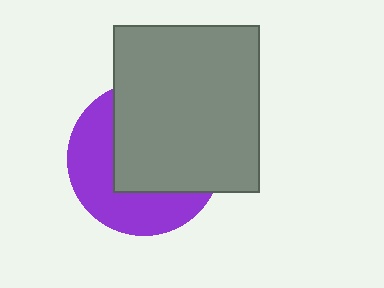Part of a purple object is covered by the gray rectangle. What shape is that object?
It is a circle.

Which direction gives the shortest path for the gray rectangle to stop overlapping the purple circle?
Moving toward the upper-right gives the shortest separation.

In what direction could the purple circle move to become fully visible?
The purple circle could move toward the lower-left. That would shift it out from behind the gray rectangle entirely.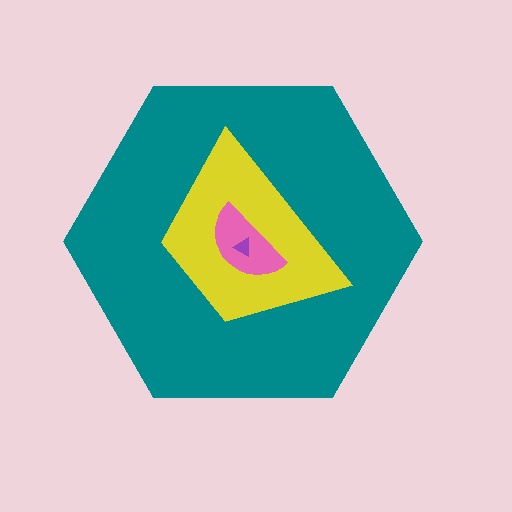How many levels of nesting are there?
4.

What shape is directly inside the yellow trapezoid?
The pink semicircle.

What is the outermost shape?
The teal hexagon.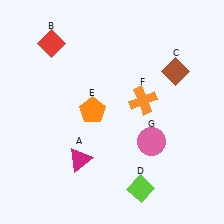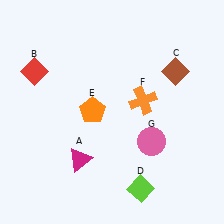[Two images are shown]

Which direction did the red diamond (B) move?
The red diamond (B) moved down.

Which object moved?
The red diamond (B) moved down.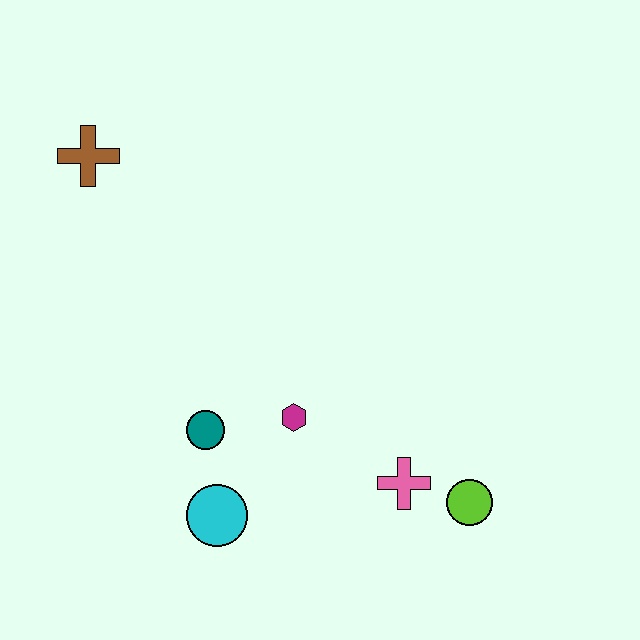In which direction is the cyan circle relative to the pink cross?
The cyan circle is to the left of the pink cross.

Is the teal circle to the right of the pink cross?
No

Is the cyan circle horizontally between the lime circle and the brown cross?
Yes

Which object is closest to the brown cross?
The teal circle is closest to the brown cross.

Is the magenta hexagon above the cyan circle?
Yes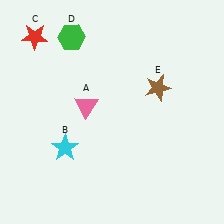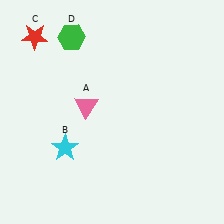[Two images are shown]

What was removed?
The brown star (E) was removed in Image 2.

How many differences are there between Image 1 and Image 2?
There is 1 difference between the two images.